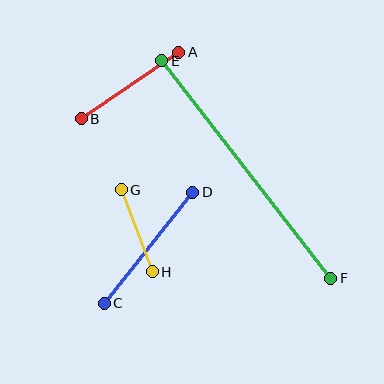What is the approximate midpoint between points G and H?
The midpoint is at approximately (137, 231) pixels.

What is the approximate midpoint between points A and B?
The midpoint is at approximately (130, 86) pixels.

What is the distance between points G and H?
The distance is approximately 88 pixels.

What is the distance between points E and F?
The distance is approximately 276 pixels.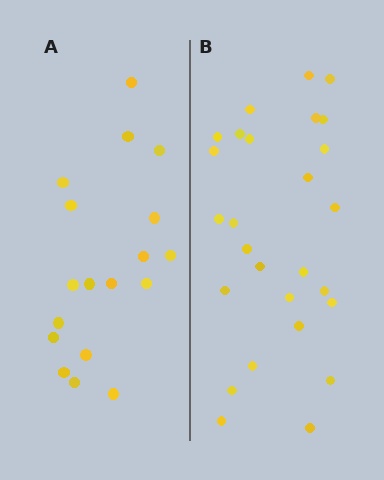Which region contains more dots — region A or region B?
Region B (the right region) has more dots.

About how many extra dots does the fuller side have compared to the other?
Region B has roughly 8 or so more dots than region A.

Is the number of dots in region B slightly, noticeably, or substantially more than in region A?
Region B has substantially more. The ratio is roughly 1.5 to 1.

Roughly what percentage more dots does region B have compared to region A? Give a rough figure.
About 50% more.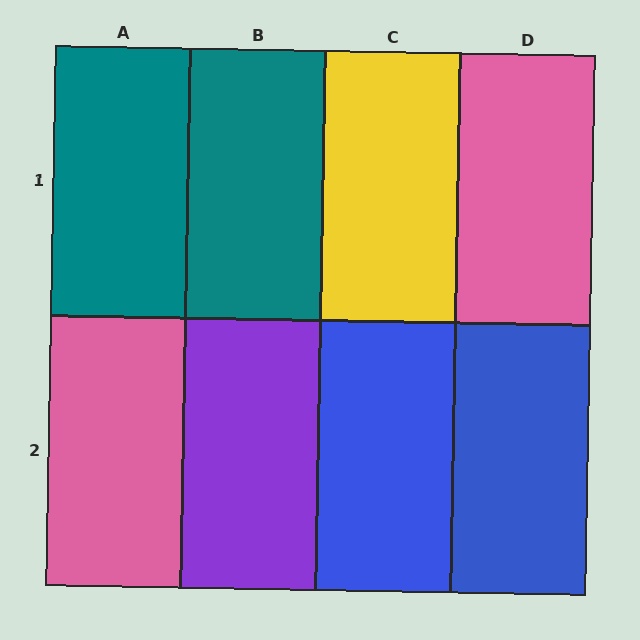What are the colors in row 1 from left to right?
Teal, teal, yellow, pink.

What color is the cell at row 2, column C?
Blue.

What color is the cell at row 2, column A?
Pink.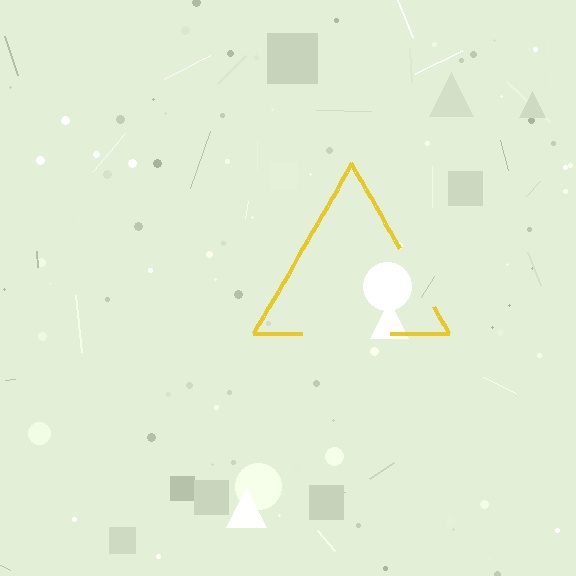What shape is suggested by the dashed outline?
The dashed outline suggests a triangle.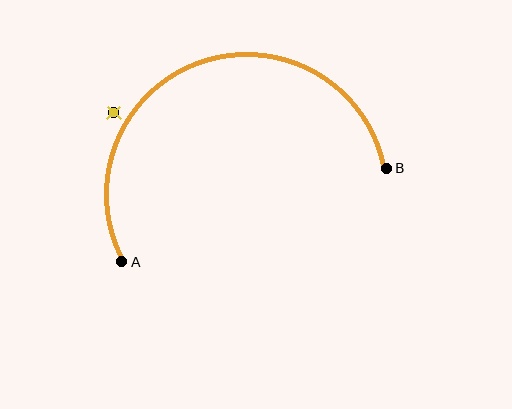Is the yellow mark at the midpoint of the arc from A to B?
No — the yellow mark does not lie on the arc at all. It sits slightly outside the curve.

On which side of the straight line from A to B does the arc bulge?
The arc bulges above the straight line connecting A and B.